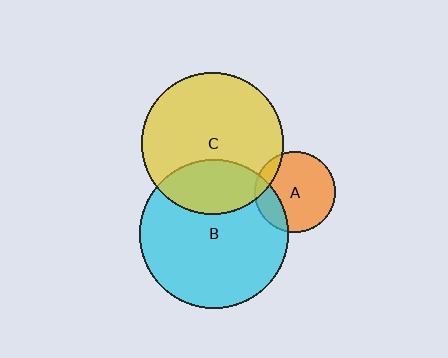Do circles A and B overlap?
Yes.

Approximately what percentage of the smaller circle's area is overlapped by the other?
Approximately 20%.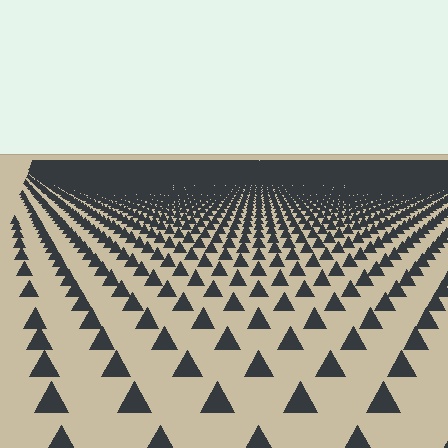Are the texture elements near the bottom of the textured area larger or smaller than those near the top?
Larger. Near the bottom, elements are closer to the viewer and appear at a bigger on-screen size.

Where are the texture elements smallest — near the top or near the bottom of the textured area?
Near the top.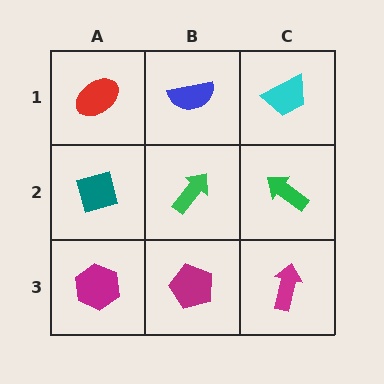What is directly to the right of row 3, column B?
A magenta arrow.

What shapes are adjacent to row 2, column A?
A red ellipse (row 1, column A), a magenta hexagon (row 3, column A), a green arrow (row 2, column B).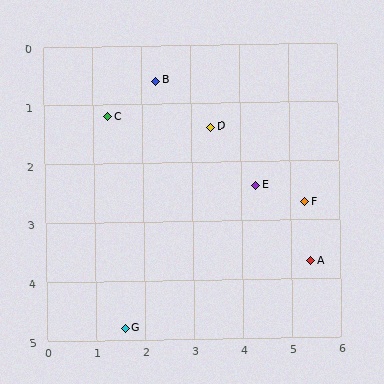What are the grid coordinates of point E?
Point E is at approximately (4.3, 2.4).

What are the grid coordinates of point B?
Point B is at approximately (2.3, 0.6).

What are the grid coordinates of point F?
Point F is at approximately (5.3, 2.7).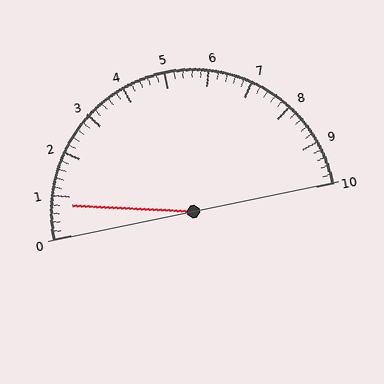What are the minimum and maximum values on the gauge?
The gauge ranges from 0 to 10.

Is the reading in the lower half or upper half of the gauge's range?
The reading is in the lower half of the range (0 to 10).